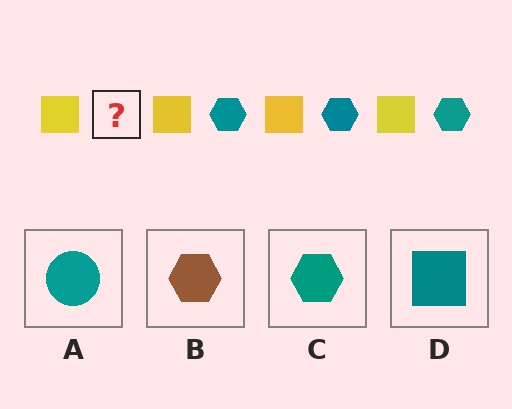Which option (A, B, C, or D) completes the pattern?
C.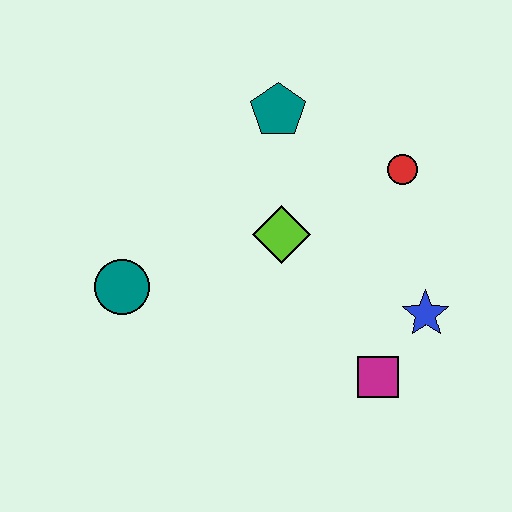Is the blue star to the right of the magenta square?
Yes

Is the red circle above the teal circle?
Yes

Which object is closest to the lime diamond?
The teal pentagon is closest to the lime diamond.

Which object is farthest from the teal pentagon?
The magenta square is farthest from the teal pentagon.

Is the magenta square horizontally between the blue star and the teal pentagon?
Yes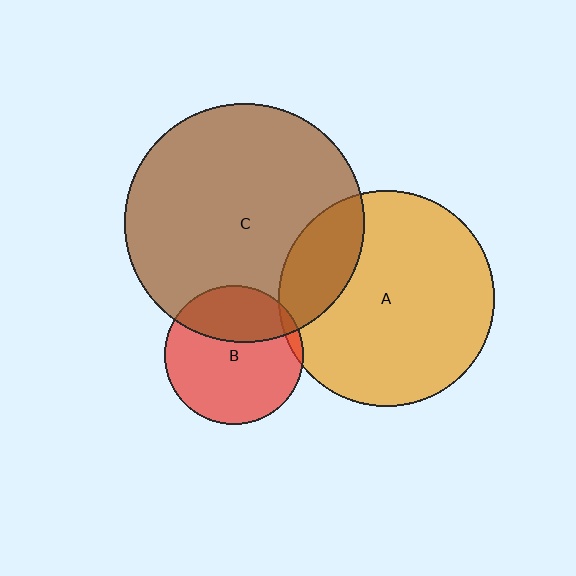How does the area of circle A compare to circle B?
Approximately 2.4 times.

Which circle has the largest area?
Circle C (brown).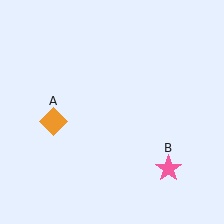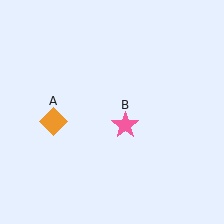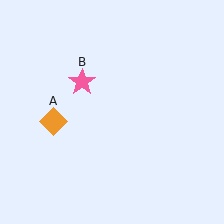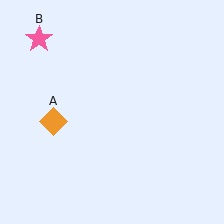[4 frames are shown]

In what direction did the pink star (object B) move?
The pink star (object B) moved up and to the left.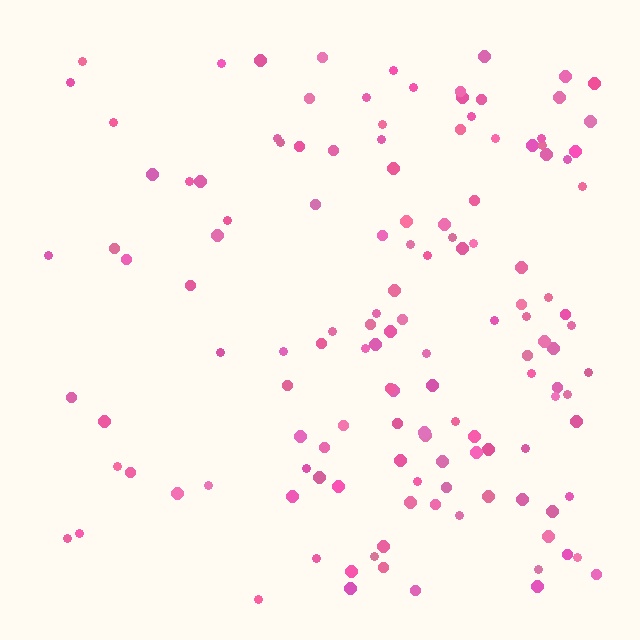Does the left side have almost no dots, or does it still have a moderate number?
Still a moderate number, just noticeably fewer than the right.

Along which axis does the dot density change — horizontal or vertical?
Horizontal.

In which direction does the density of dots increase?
From left to right, with the right side densest.